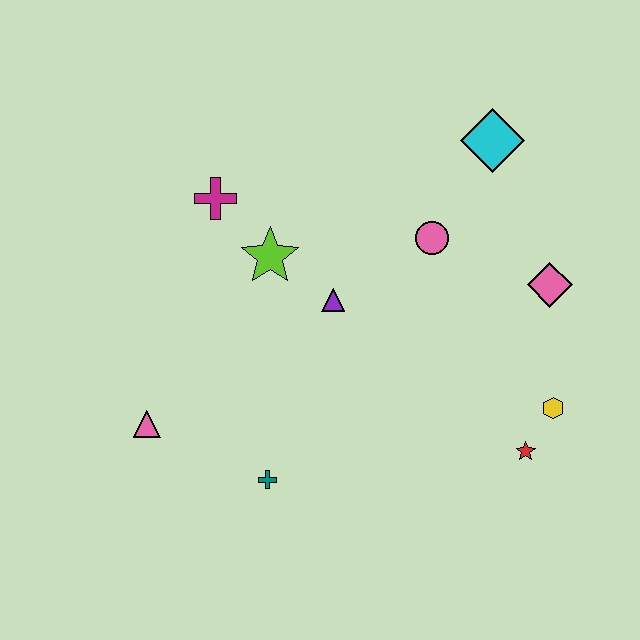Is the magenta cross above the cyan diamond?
No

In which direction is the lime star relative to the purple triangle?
The lime star is to the left of the purple triangle.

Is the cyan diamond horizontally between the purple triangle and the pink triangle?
No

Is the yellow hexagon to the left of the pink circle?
No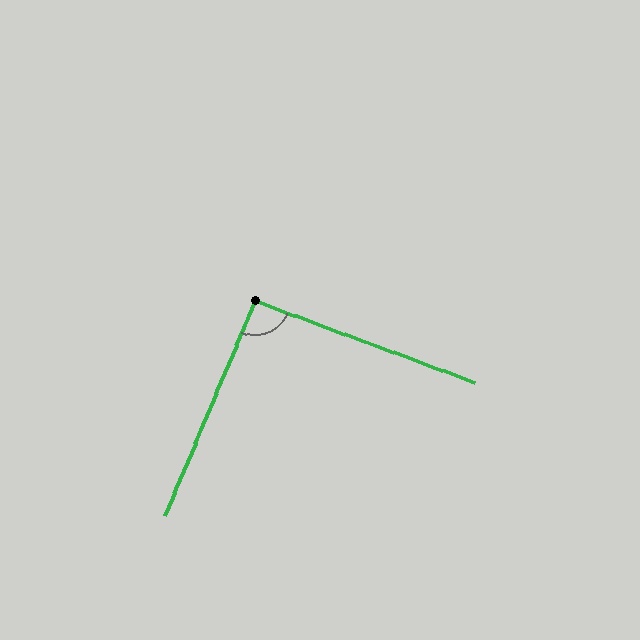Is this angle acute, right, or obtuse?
It is approximately a right angle.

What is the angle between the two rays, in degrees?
Approximately 92 degrees.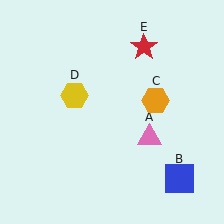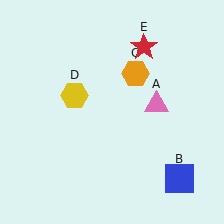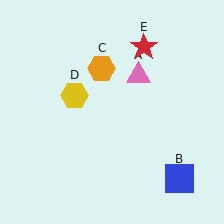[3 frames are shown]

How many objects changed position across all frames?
2 objects changed position: pink triangle (object A), orange hexagon (object C).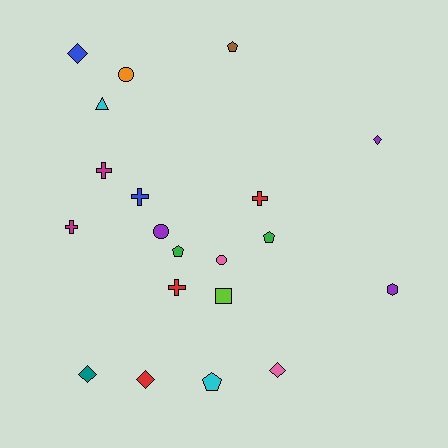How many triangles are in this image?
There is 1 triangle.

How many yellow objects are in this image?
There are no yellow objects.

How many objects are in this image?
There are 20 objects.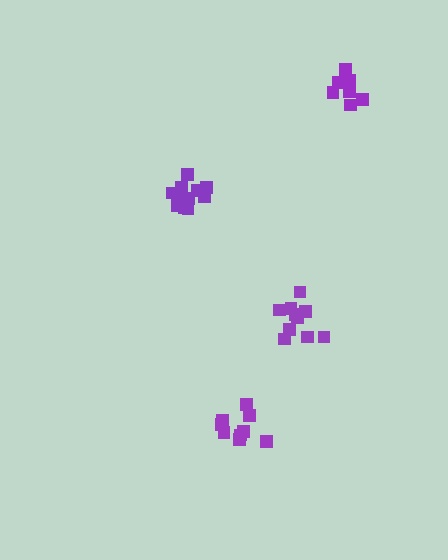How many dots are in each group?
Group 1: 7 dots, Group 2: 10 dots, Group 3: 12 dots, Group 4: 9 dots (38 total).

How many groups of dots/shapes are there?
There are 4 groups.